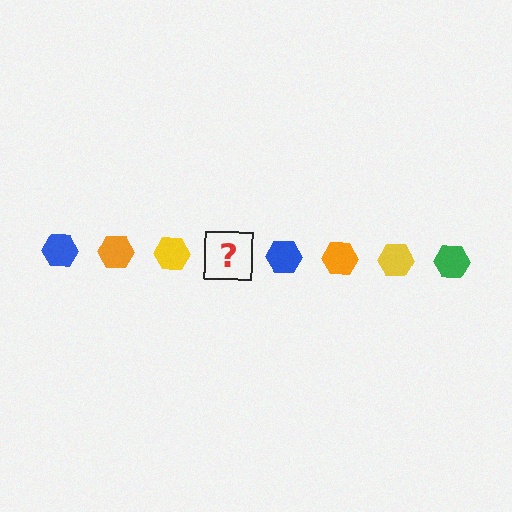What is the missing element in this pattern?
The missing element is a green hexagon.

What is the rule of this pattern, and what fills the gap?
The rule is that the pattern cycles through blue, orange, yellow, green hexagons. The gap should be filled with a green hexagon.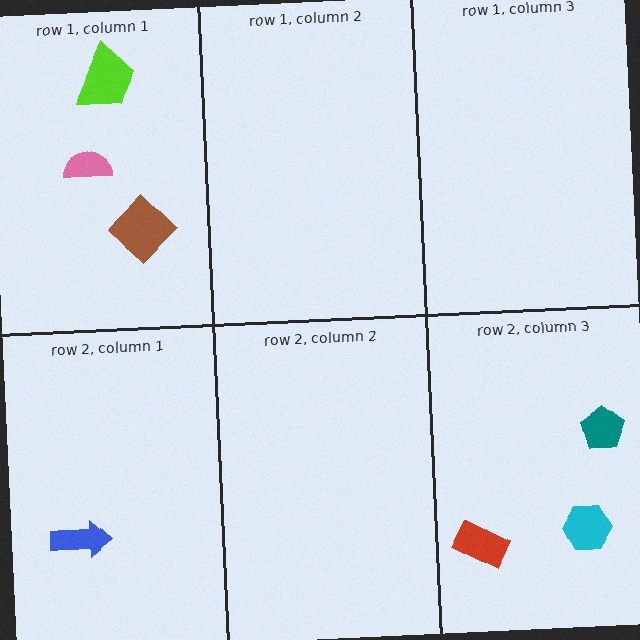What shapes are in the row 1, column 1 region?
The pink semicircle, the lime trapezoid, the brown diamond.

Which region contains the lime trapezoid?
The row 1, column 1 region.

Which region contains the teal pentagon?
The row 2, column 3 region.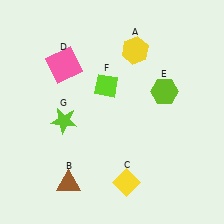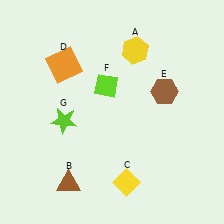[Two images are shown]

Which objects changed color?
D changed from pink to orange. E changed from lime to brown.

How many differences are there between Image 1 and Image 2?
There are 2 differences between the two images.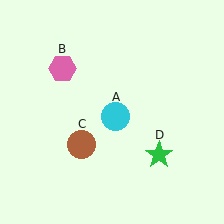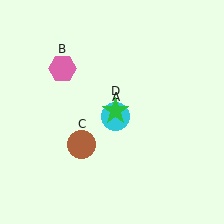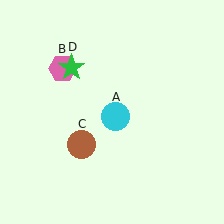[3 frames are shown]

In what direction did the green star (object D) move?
The green star (object D) moved up and to the left.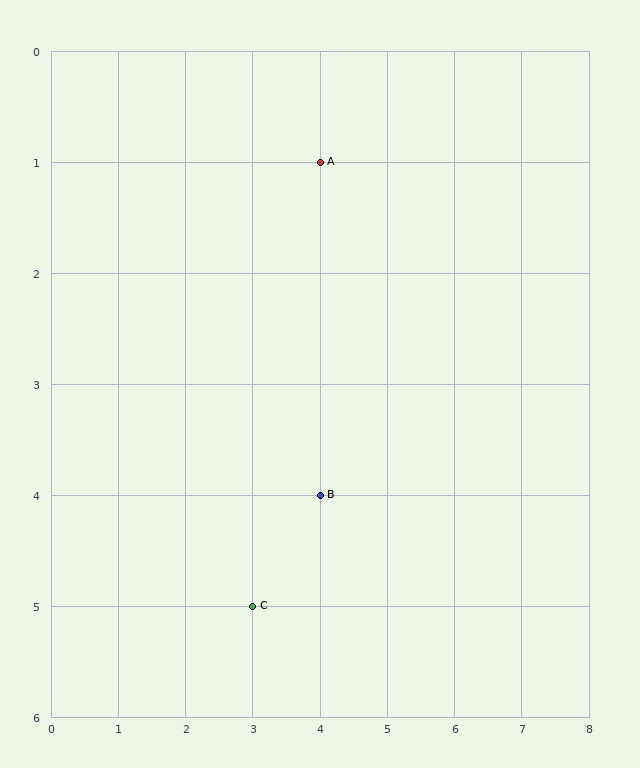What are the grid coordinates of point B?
Point B is at grid coordinates (4, 4).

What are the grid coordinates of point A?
Point A is at grid coordinates (4, 1).